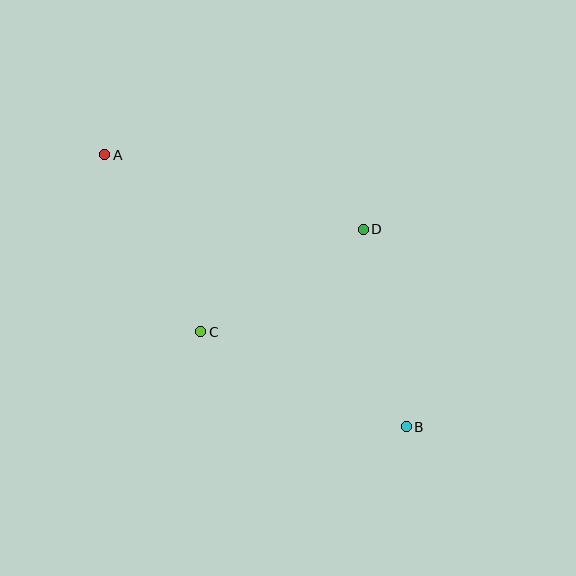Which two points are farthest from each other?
Points A and B are farthest from each other.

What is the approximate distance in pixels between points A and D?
The distance between A and D is approximately 269 pixels.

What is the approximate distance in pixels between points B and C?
The distance between B and C is approximately 226 pixels.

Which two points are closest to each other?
Points C and D are closest to each other.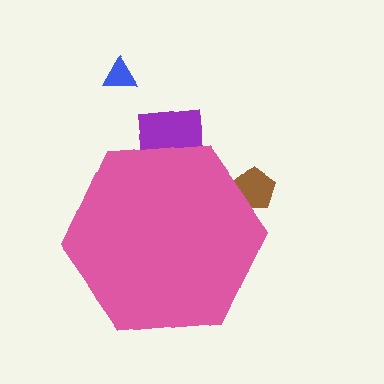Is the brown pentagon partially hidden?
Yes, the brown pentagon is partially hidden behind the pink hexagon.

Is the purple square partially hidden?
Yes, the purple square is partially hidden behind the pink hexagon.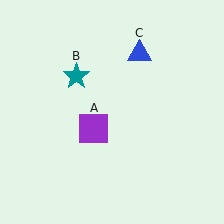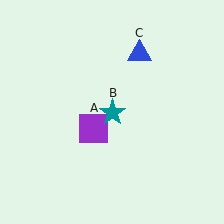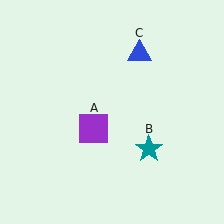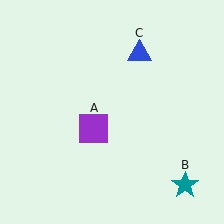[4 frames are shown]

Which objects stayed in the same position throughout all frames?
Purple square (object A) and blue triangle (object C) remained stationary.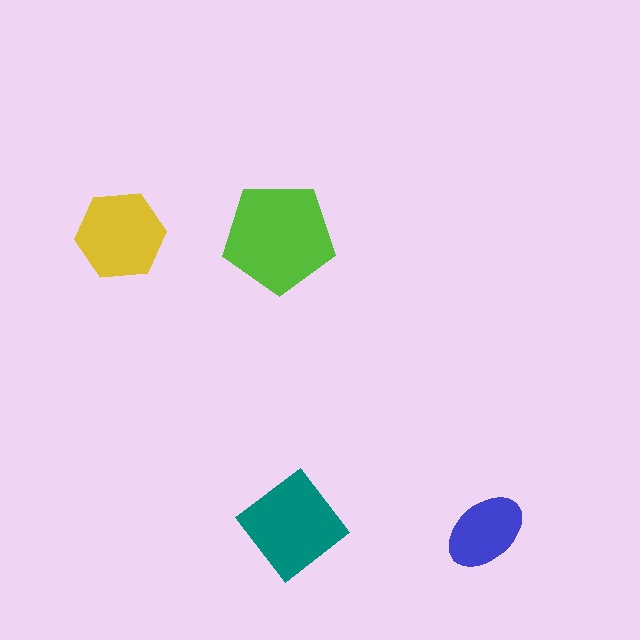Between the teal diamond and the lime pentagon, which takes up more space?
The lime pentagon.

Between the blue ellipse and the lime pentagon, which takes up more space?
The lime pentagon.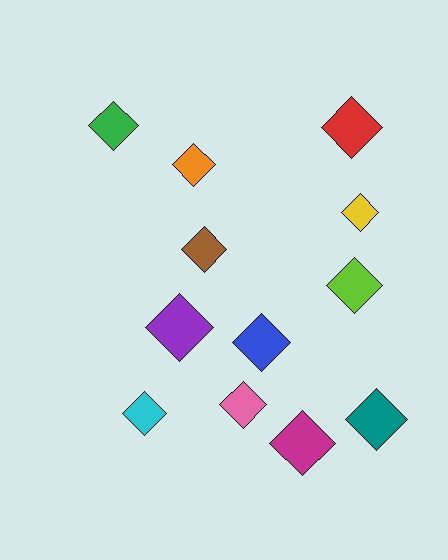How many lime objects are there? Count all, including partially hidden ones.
There is 1 lime object.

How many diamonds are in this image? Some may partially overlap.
There are 12 diamonds.